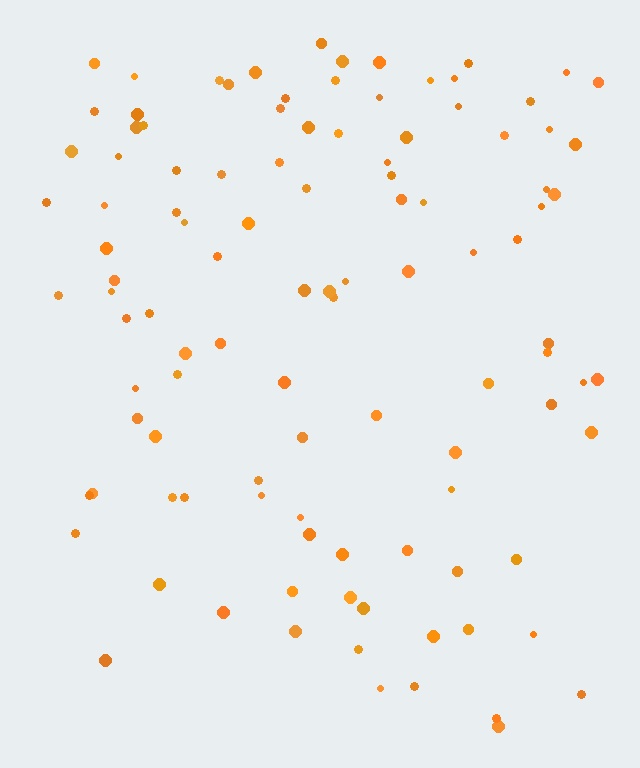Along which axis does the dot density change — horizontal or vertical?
Vertical.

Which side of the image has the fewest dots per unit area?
The bottom.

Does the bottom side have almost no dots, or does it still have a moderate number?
Still a moderate number, just noticeably fewer than the top.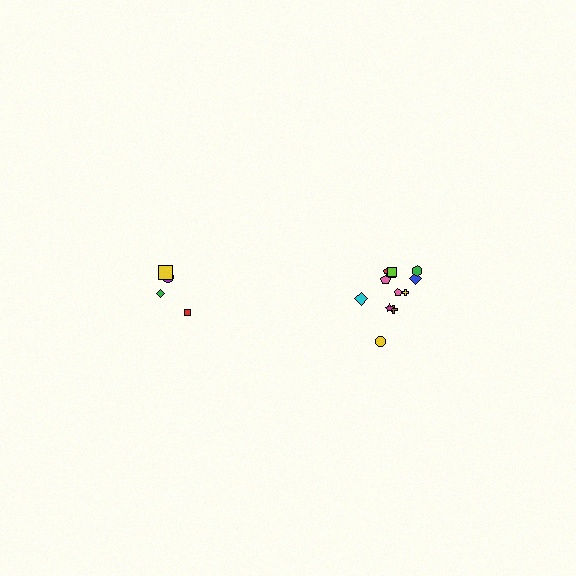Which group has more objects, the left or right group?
The right group.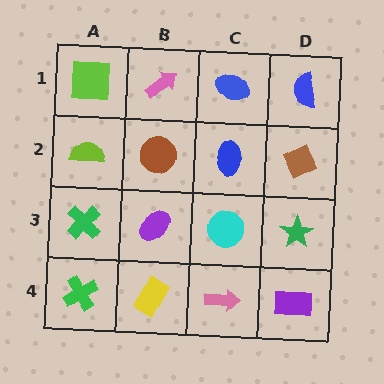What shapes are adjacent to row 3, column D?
A brown diamond (row 2, column D), a purple rectangle (row 4, column D), a cyan circle (row 3, column C).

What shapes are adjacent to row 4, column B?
A purple ellipse (row 3, column B), a green cross (row 4, column A), a pink arrow (row 4, column C).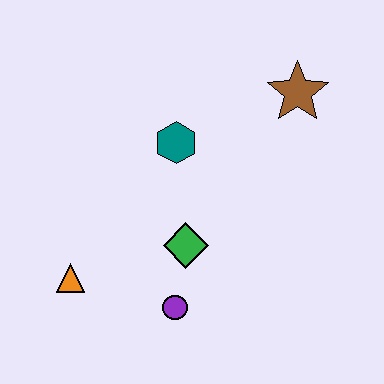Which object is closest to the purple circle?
The green diamond is closest to the purple circle.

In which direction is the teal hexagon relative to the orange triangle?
The teal hexagon is above the orange triangle.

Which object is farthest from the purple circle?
The brown star is farthest from the purple circle.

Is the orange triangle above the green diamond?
No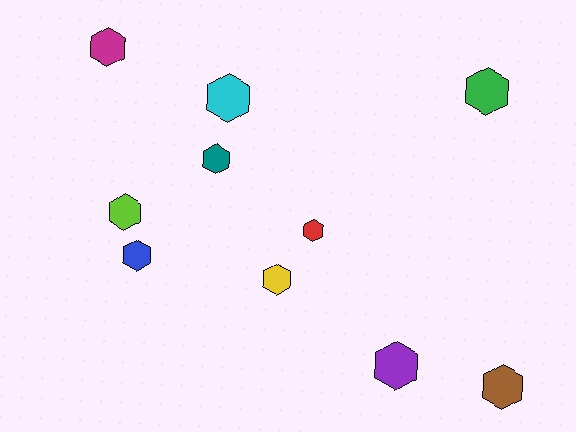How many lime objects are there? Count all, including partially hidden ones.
There is 1 lime object.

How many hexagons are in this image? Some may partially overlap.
There are 10 hexagons.